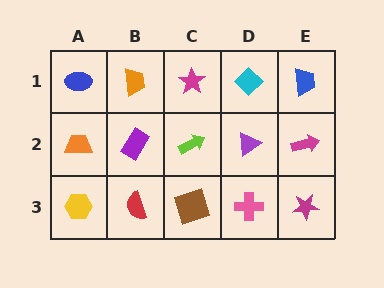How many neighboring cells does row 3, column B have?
3.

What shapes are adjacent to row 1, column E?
A magenta arrow (row 2, column E), a cyan diamond (row 1, column D).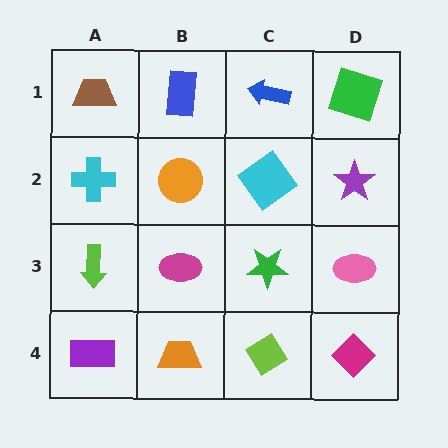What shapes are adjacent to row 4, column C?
A green star (row 3, column C), an orange trapezoid (row 4, column B), a magenta diamond (row 4, column D).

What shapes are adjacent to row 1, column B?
An orange circle (row 2, column B), a brown trapezoid (row 1, column A), a blue arrow (row 1, column C).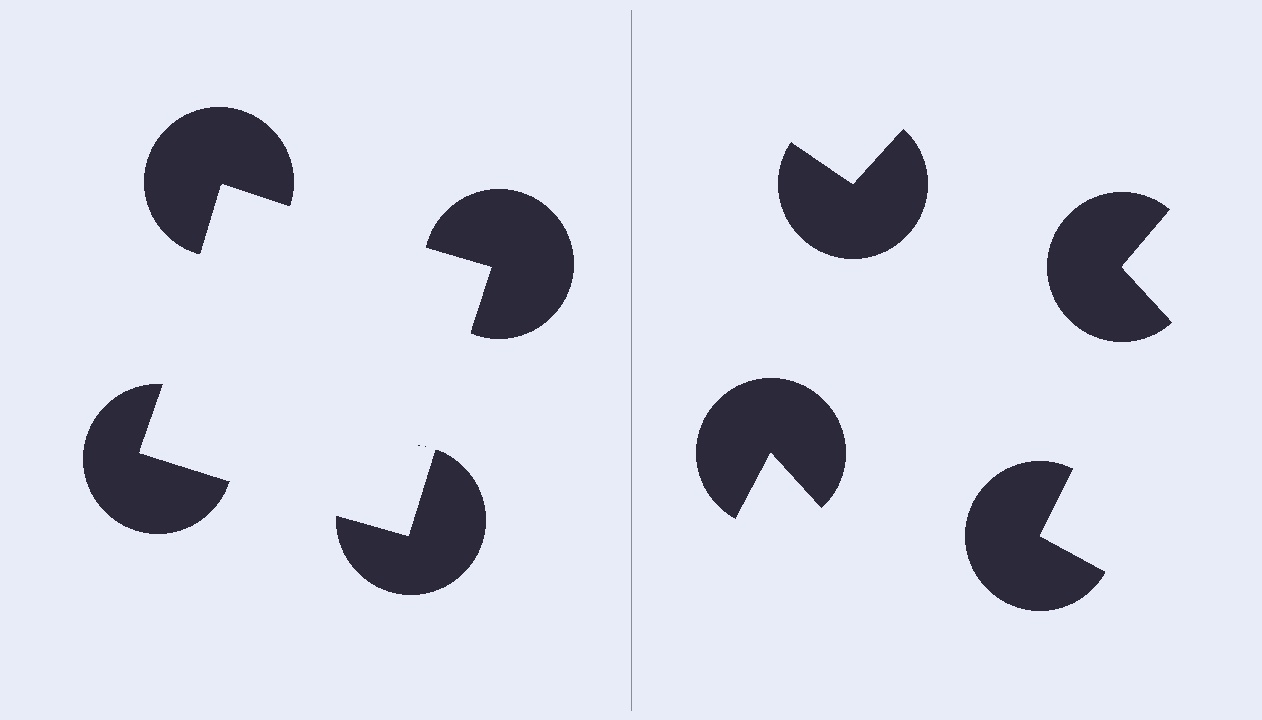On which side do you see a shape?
An illusory square appears on the left side. On the right side the wedge cuts are rotated, so no coherent shape forms.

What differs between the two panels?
The pac-man discs are positioned identically on both sides; only the wedge orientations differ. On the left they align to a square; on the right they are misaligned.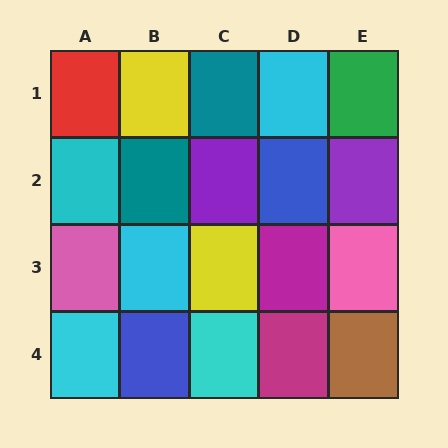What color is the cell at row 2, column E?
Purple.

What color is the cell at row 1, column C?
Teal.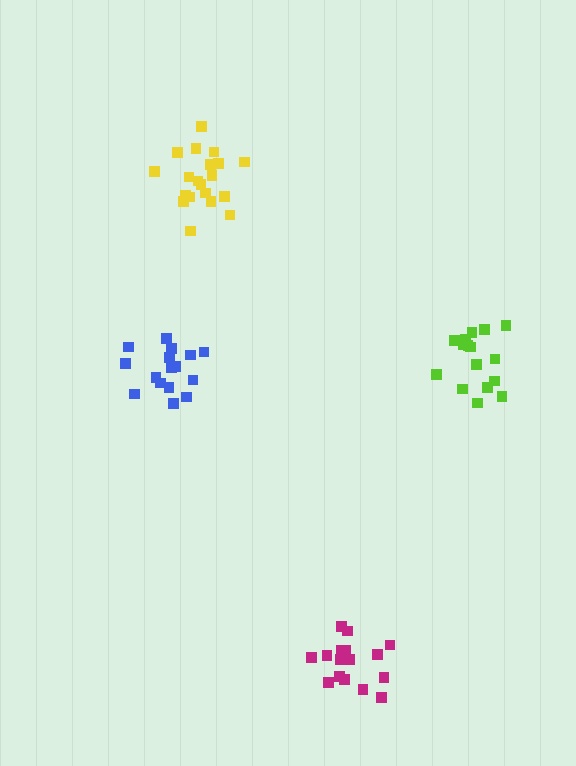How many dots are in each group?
Group 1: 16 dots, Group 2: 16 dots, Group 3: 20 dots, Group 4: 16 dots (68 total).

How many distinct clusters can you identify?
There are 4 distinct clusters.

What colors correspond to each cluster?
The clusters are colored: magenta, lime, yellow, blue.